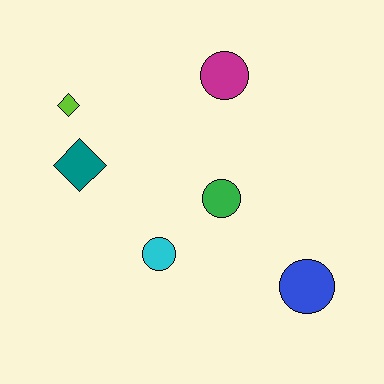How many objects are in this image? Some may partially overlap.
There are 6 objects.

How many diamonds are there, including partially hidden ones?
There are 2 diamonds.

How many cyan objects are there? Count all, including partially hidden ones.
There is 1 cyan object.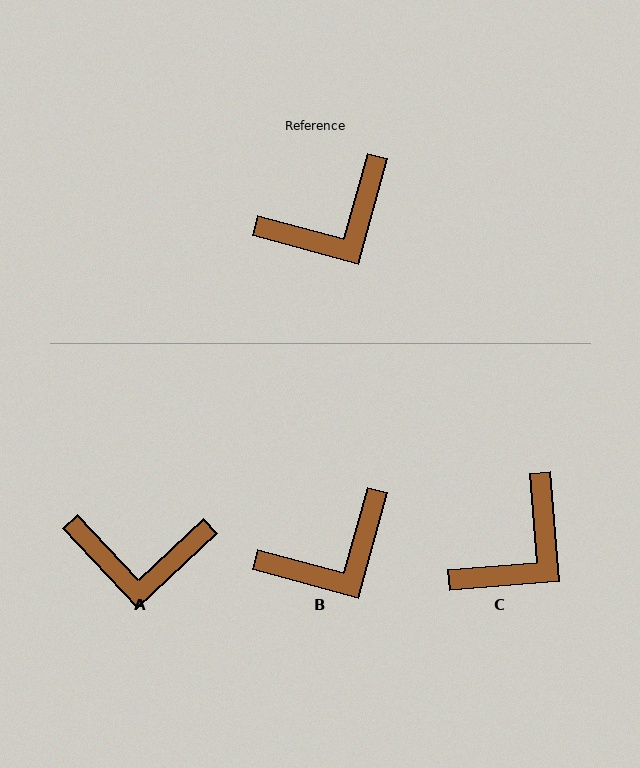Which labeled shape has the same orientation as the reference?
B.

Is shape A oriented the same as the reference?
No, it is off by about 31 degrees.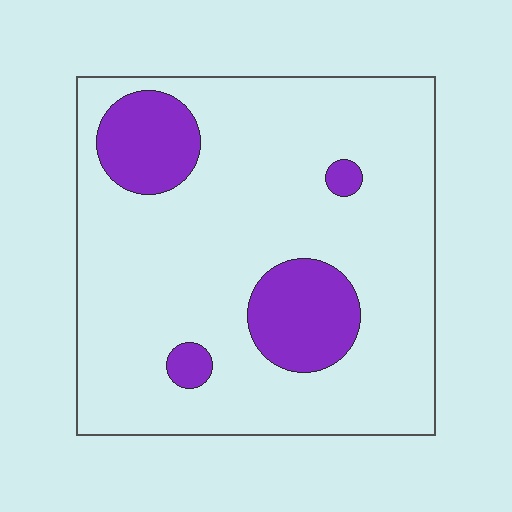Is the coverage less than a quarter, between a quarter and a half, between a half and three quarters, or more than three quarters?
Less than a quarter.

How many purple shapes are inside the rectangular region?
4.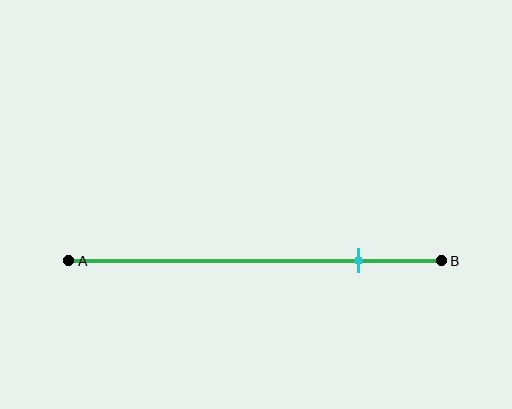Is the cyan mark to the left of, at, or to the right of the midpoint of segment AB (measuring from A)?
The cyan mark is to the right of the midpoint of segment AB.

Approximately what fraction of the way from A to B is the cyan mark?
The cyan mark is approximately 80% of the way from A to B.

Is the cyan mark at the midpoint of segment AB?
No, the mark is at about 80% from A, not at the 50% midpoint.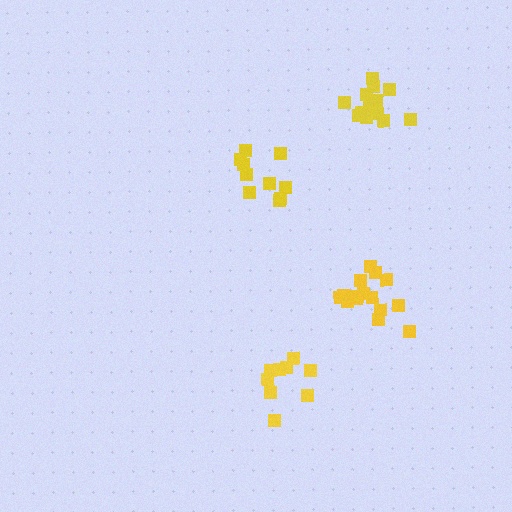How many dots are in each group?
Group 1: 9 dots, Group 2: 15 dots, Group 3: 10 dots, Group 4: 13 dots (47 total).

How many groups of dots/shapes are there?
There are 4 groups.